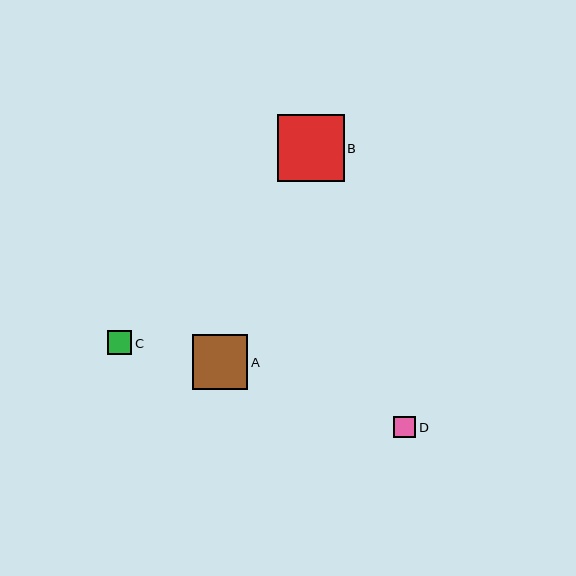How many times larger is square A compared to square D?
Square A is approximately 2.5 times the size of square D.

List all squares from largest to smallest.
From largest to smallest: B, A, C, D.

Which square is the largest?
Square B is the largest with a size of approximately 67 pixels.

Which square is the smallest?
Square D is the smallest with a size of approximately 22 pixels.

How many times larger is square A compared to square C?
Square A is approximately 2.3 times the size of square C.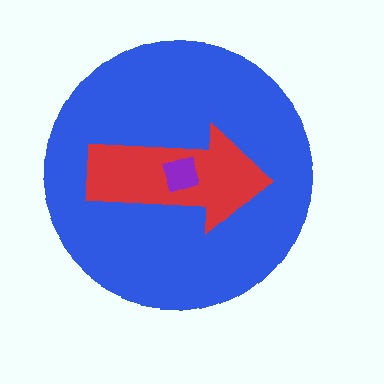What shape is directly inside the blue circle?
The red arrow.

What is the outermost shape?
The blue circle.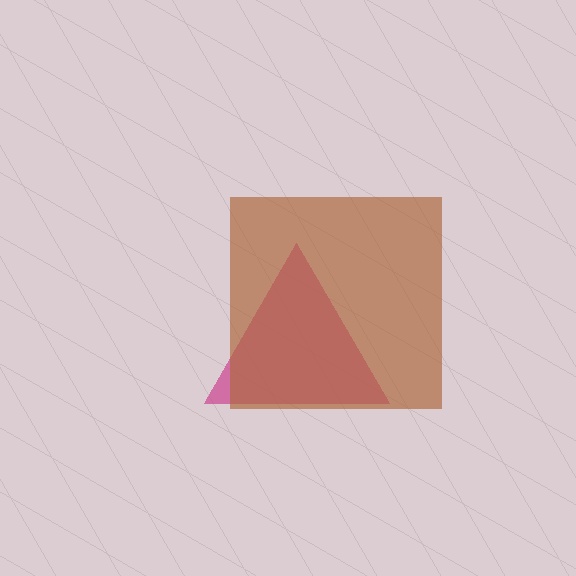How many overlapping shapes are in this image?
There are 2 overlapping shapes in the image.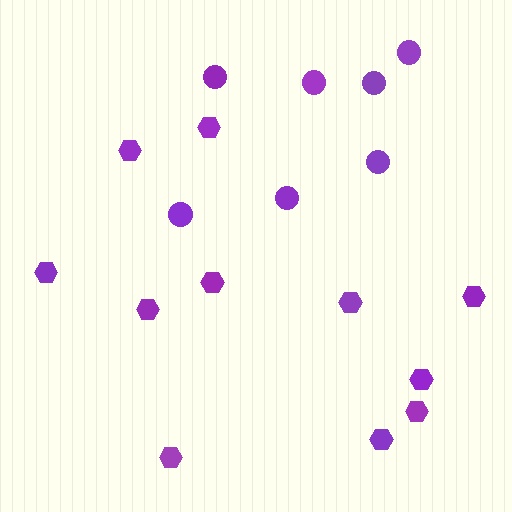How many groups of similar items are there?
There are 2 groups: one group of circles (7) and one group of hexagons (11).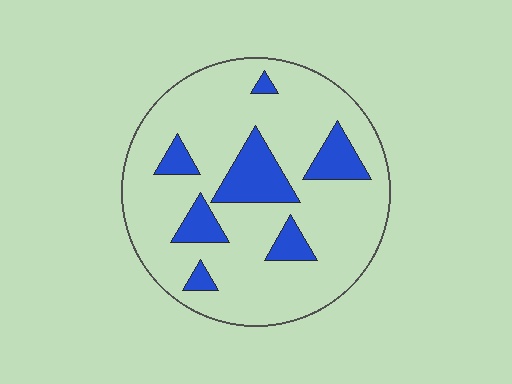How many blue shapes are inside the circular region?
7.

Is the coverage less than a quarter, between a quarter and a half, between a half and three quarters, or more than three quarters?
Less than a quarter.